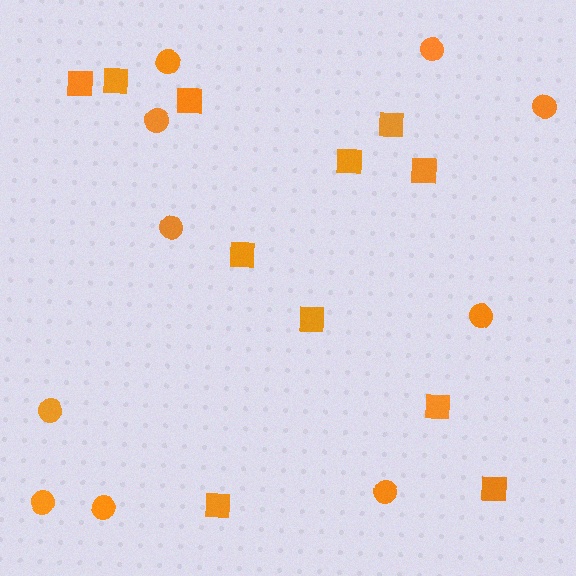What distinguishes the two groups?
There are 2 groups: one group of squares (11) and one group of circles (10).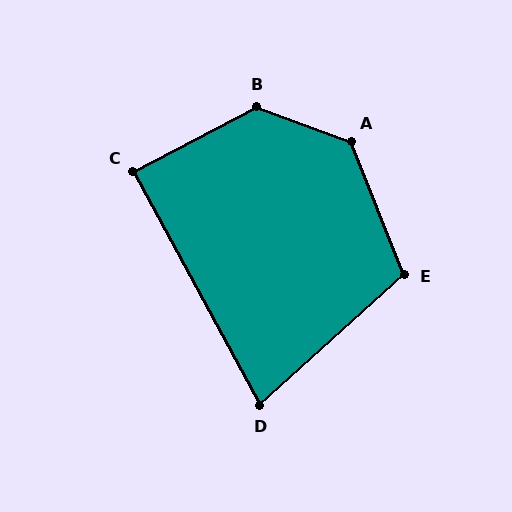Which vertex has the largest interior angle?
B, at approximately 132 degrees.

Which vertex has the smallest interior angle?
D, at approximately 76 degrees.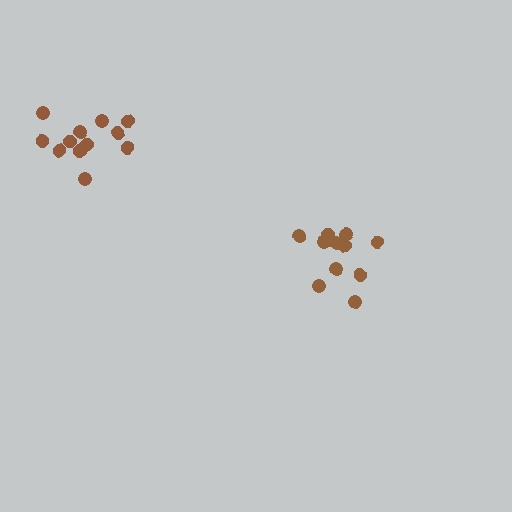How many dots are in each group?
Group 1: 12 dots, Group 2: 13 dots (25 total).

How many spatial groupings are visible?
There are 2 spatial groupings.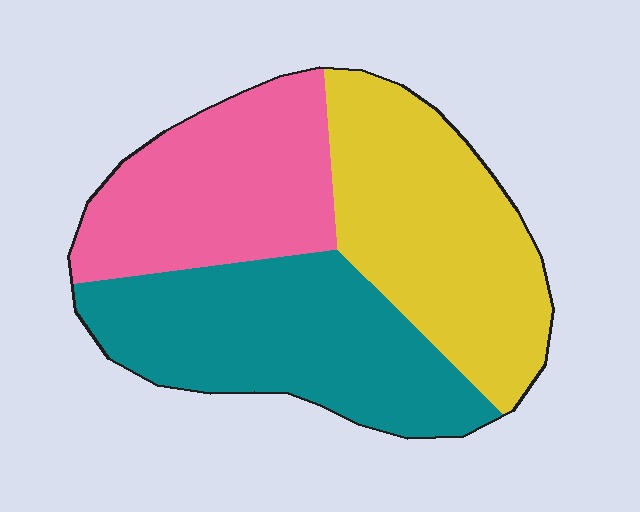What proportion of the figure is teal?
Teal covers around 35% of the figure.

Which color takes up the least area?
Pink, at roughly 30%.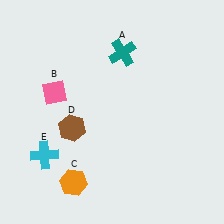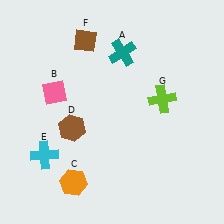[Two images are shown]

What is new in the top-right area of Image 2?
A lime cross (G) was added in the top-right area of Image 2.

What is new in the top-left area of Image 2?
A brown diamond (F) was added in the top-left area of Image 2.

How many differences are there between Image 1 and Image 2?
There are 2 differences between the two images.